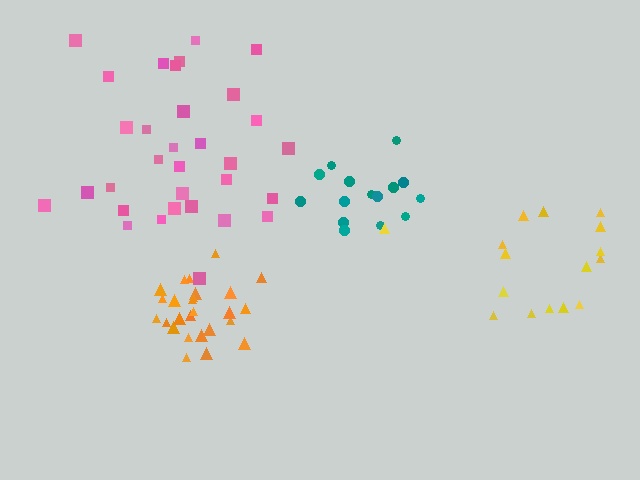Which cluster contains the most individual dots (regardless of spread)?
Pink (32).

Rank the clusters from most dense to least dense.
orange, teal, pink, yellow.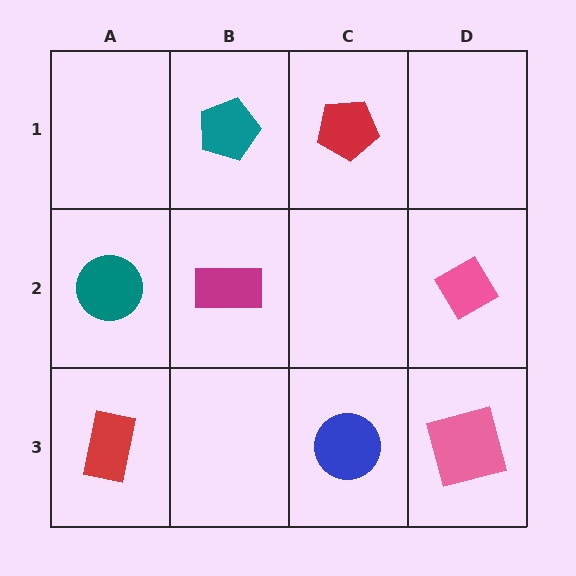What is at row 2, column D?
A pink diamond.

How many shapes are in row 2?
3 shapes.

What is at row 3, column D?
A pink square.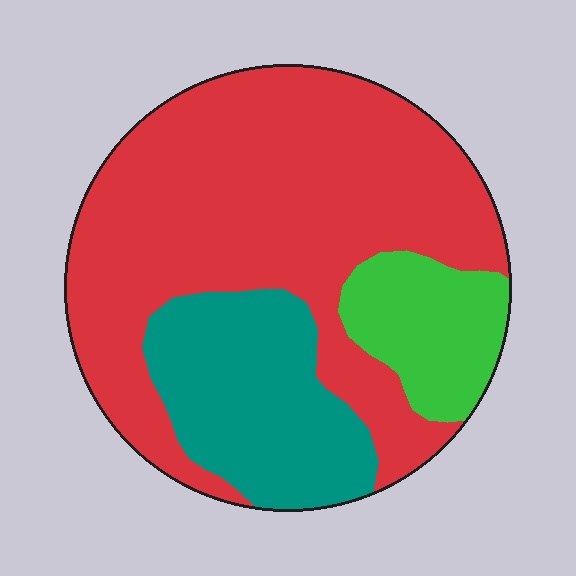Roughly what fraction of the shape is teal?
Teal covers around 25% of the shape.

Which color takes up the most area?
Red, at roughly 65%.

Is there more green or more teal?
Teal.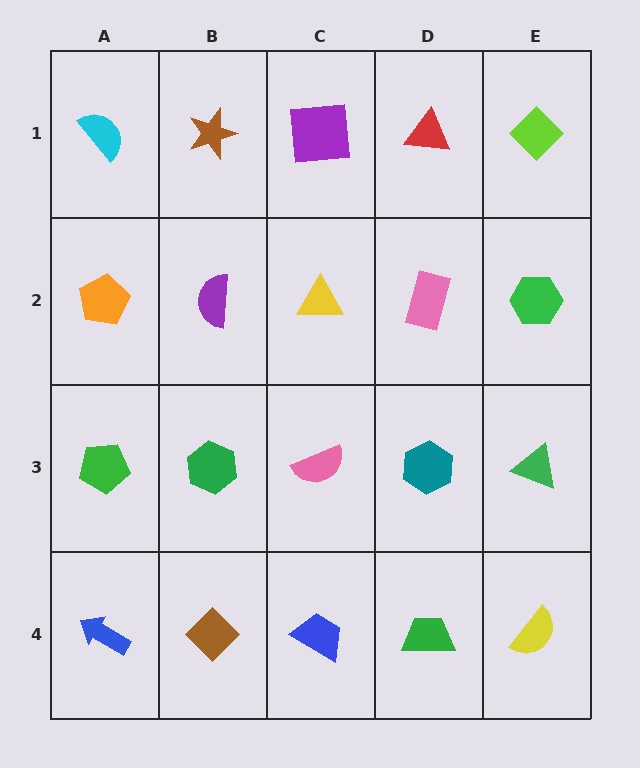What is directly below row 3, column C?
A blue trapezoid.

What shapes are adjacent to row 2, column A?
A cyan semicircle (row 1, column A), a green pentagon (row 3, column A), a purple semicircle (row 2, column B).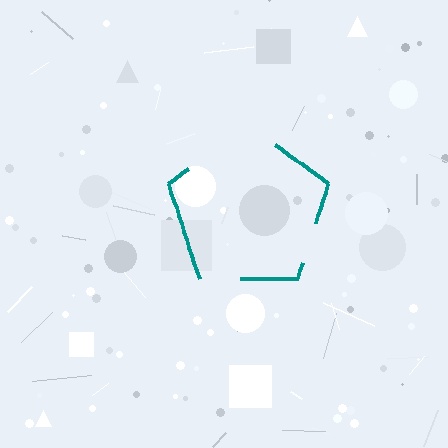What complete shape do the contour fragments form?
The contour fragments form a pentagon.